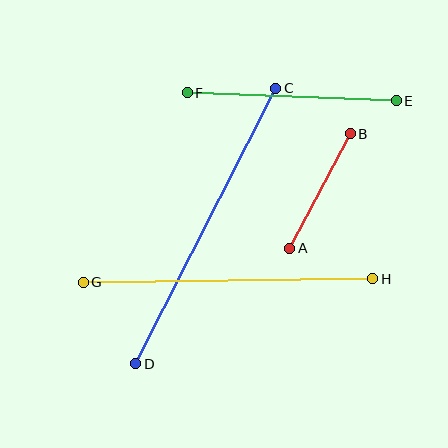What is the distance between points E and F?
The distance is approximately 209 pixels.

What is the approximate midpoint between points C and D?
The midpoint is at approximately (206, 226) pixels.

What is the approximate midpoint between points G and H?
The midpoint is at approximately (228, 280) pixels.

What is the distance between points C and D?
The distance is approximately 309 pixels.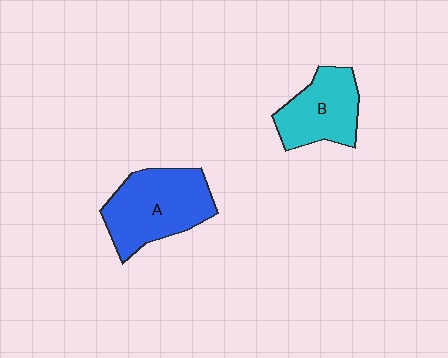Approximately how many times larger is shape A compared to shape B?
Approximately 1.4 times.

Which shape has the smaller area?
Shape B (cyan).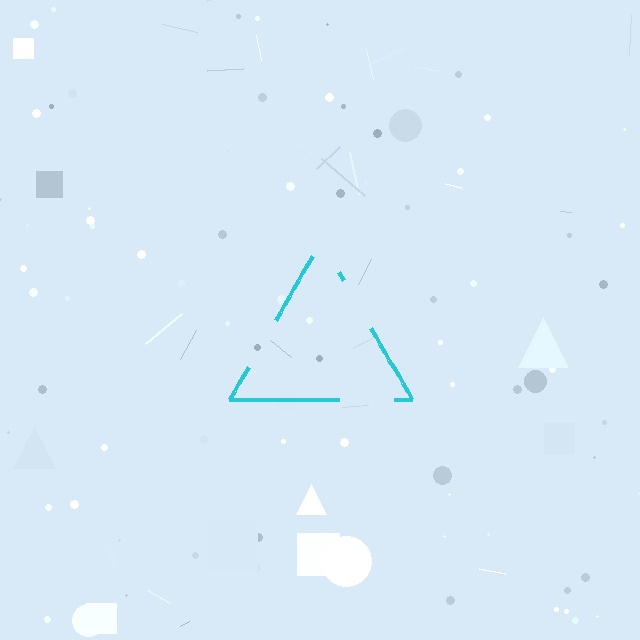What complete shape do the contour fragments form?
The contour fragments form a triangle.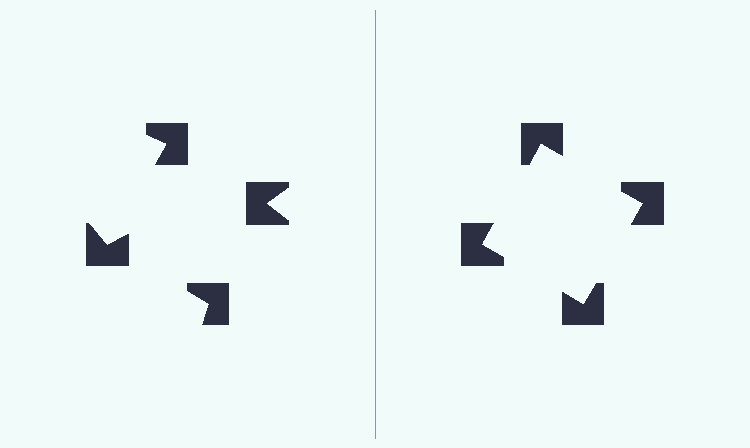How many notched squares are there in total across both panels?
8 — 4 on each side.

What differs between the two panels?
The notched squares are positioned identically on both sides; only the wedge orientations differ. On the right they align to a square; on the left they are misaligned.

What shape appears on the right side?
An illusory square.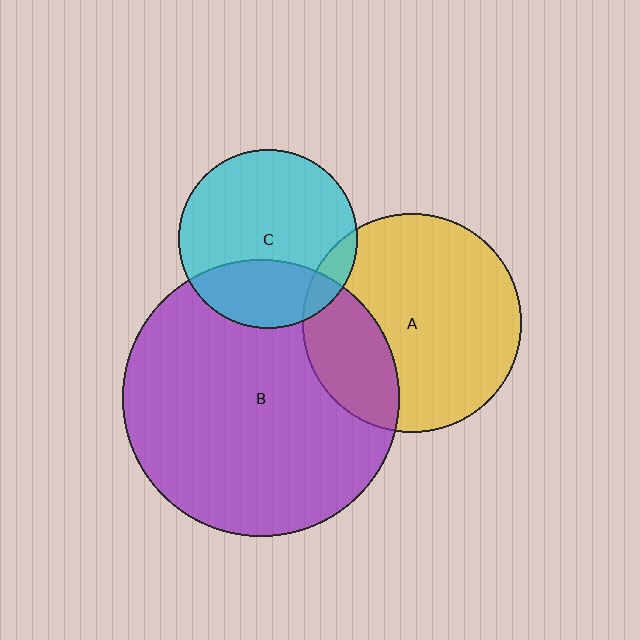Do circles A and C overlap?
Yes.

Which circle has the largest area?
Circle B (purple).